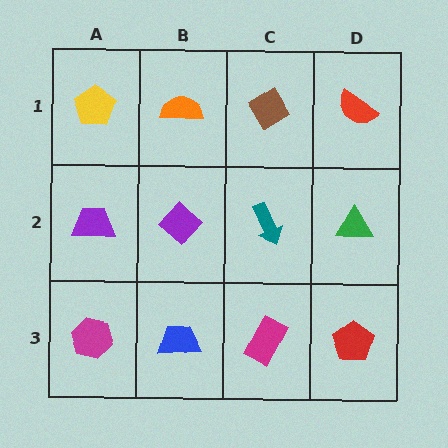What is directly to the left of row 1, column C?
An orange semicircle.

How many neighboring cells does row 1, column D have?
2.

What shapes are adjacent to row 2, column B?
An orange semicircle (row 1, column B), a blue trapezoid (row 3, column B), a purple trapezoid (row 2, column A), a teal arrow (row 2, column C).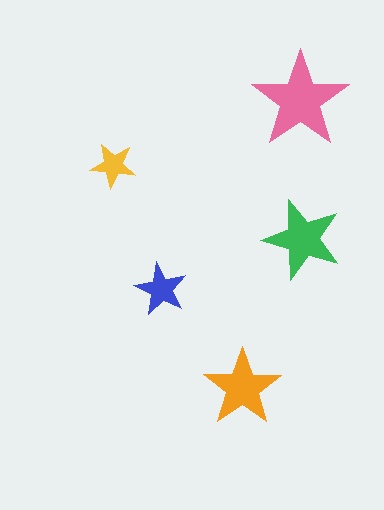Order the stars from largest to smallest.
the pink one, the green one, the orange one, the blue one, the yellow one.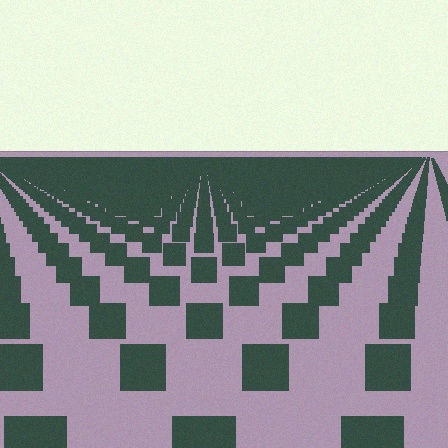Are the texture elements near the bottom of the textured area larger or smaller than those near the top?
Larger. Near the bottom, elements are closer to the viewer and appear at a bigger on-screen size.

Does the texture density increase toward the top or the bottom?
Density increases toward the top.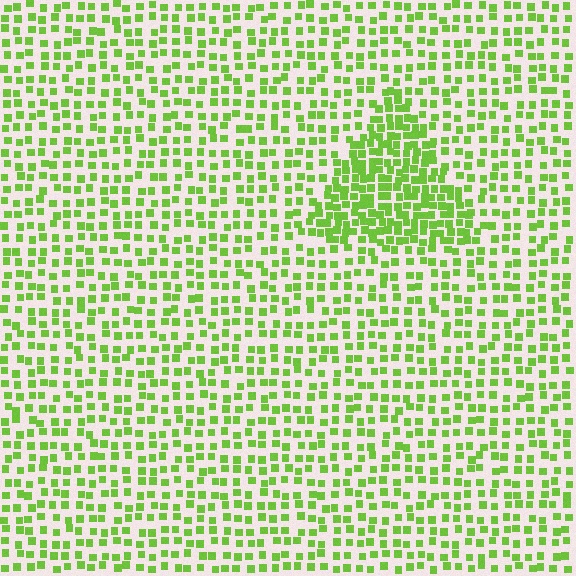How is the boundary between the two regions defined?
The boundary is defined by a change in element density (approximately 1.9x ratio). All elements are the same color, size, and shape.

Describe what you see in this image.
The image contains small lime elements arranged at two different densities. A triangle-shaped region is visible where the elements are more densely packed than the surrounding area.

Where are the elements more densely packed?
The elements are more densely packed inside the triangle boundary.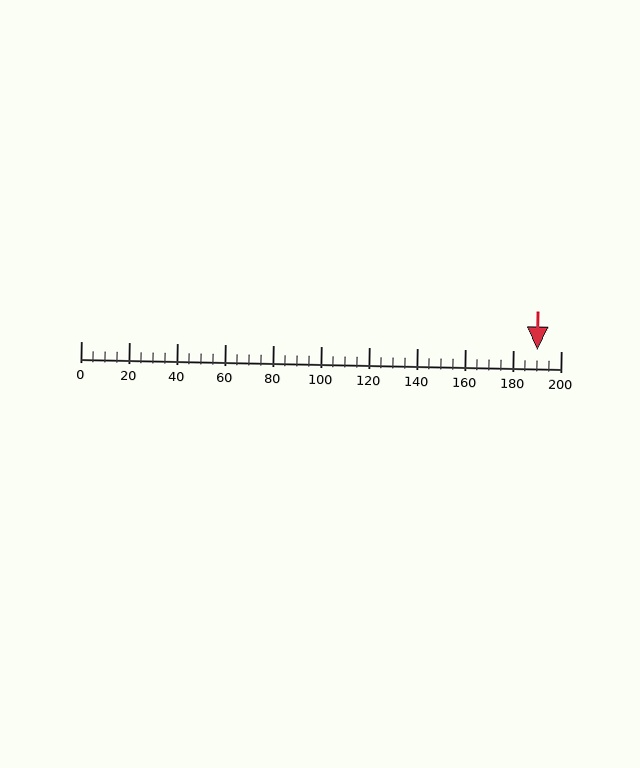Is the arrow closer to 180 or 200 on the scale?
The arrow is closer to 200.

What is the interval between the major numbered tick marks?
The major tick marks are spaced 20 units apart.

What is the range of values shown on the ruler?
The ruler shows values from 0 to 200.